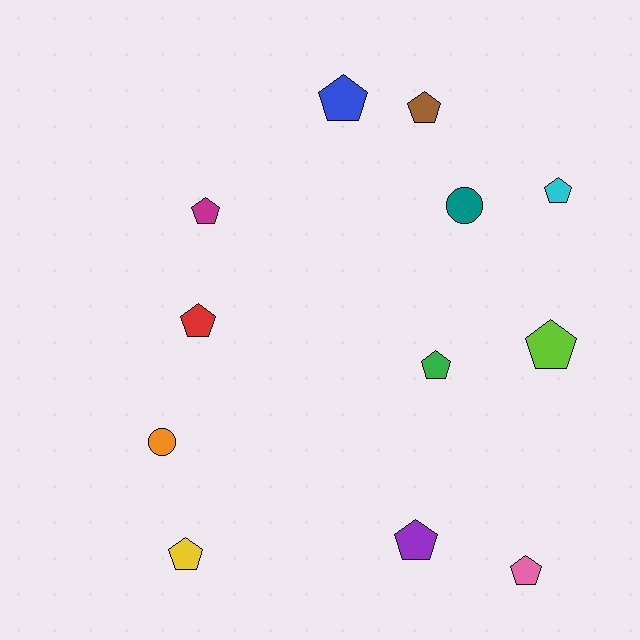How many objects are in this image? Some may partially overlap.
There are 12 objects.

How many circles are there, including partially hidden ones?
There are 2 circles.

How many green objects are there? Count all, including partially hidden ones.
There is 1 green object.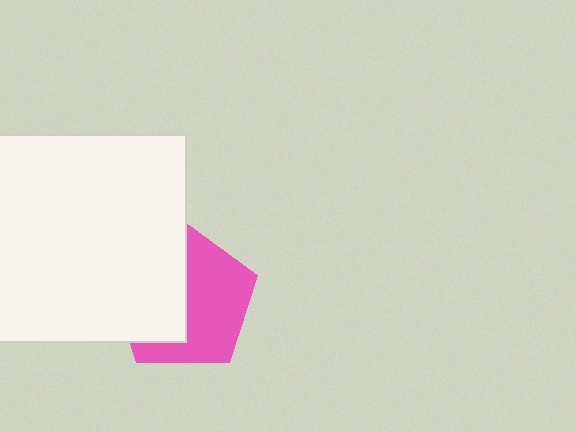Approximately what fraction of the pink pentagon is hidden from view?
Roughly 47% of the pink pentagon is hidden behind the white square.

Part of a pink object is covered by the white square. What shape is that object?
It is a pentagon.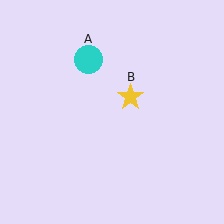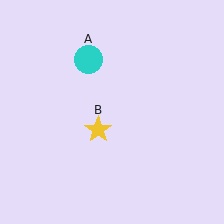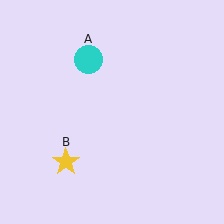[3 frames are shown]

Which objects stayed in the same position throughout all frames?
Cyan circle (object A) remained stationary.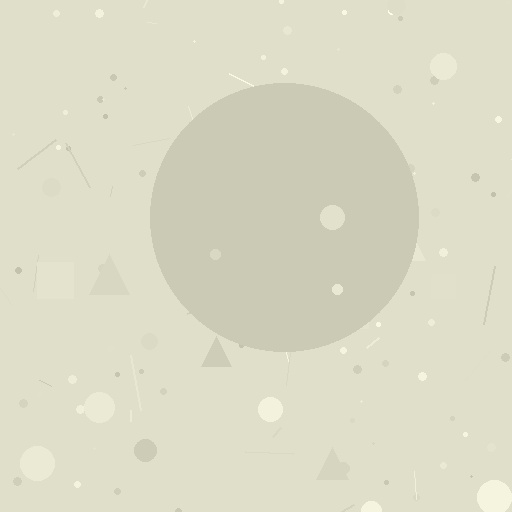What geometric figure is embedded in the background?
A circle is embedded in the background.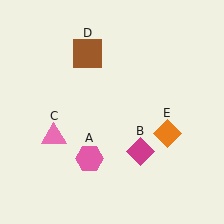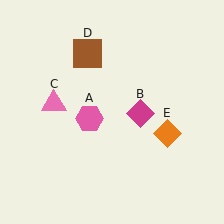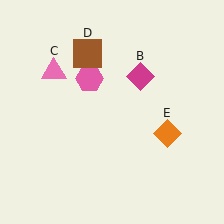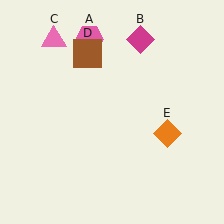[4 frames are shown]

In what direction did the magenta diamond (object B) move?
The magenta diamond (object B) moved up.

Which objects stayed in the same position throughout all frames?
Brown square (object D) and orange diamond (object E) remained stationary.